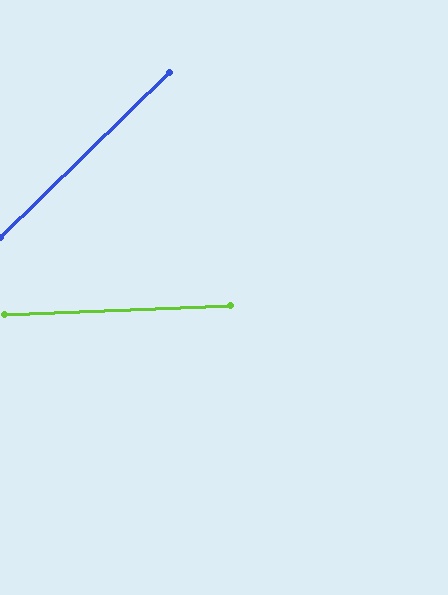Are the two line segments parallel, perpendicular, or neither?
Neither parallel nor perpendicular — they differ by about 42°.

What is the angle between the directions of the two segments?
Approximately 42 degrees.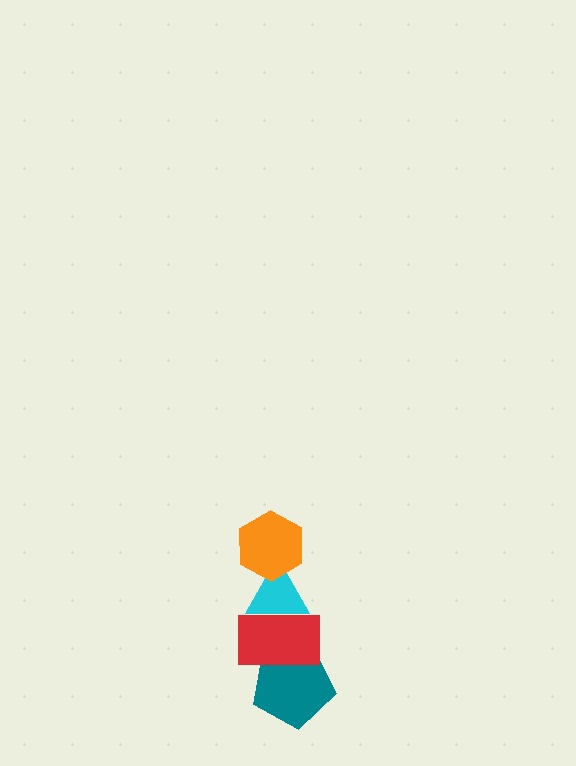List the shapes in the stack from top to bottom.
From top to bottom: the orange hexagon, the cyan triangle, the red rectangle, the teal pentagon.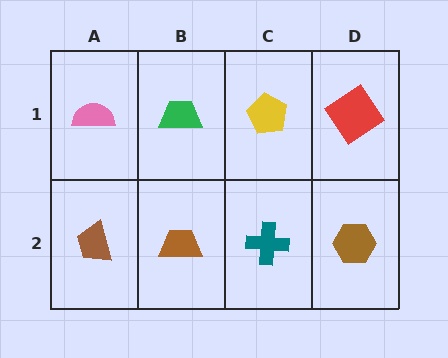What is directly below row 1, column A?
A brown trapezoid.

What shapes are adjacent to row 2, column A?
A pink semicircle (row 1, column A), a brown trapezoid (row 2, column B).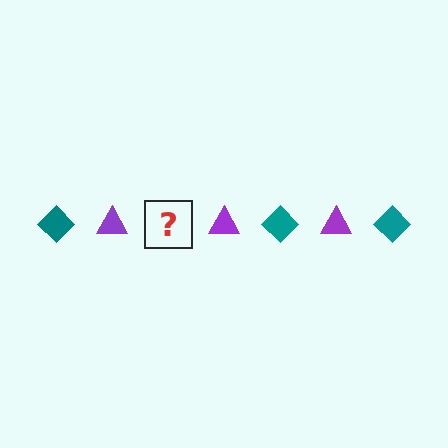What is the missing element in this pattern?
The missing element is a teal diamond.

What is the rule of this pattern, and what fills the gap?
The rule is that the pattern alternates between teal diamond and purple triangle. The gap should be filled with a teal diamond.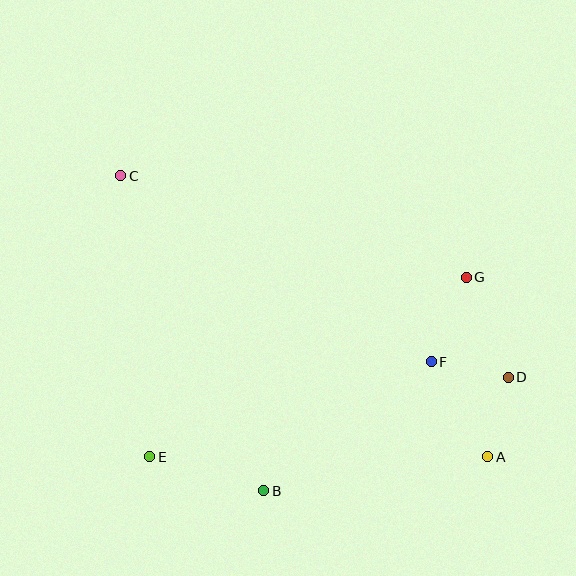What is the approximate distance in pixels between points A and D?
The distance between A and D is approximately 82 pixels.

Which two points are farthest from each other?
Points A and C are farthest from each other.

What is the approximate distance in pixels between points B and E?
The distance between B and E is approximately 119 pixels.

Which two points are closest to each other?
Points D and F are closest to each other.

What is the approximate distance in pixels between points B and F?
The distance between B and F is approximately 211 pixels.